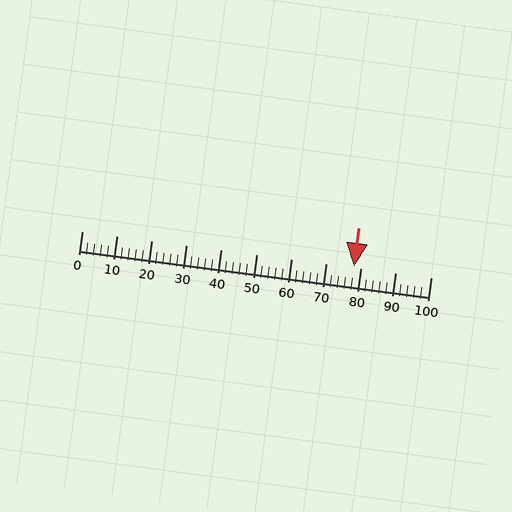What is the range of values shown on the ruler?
The ruler shows values from 0 to 100.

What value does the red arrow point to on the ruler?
The red arrow points to approximately 78.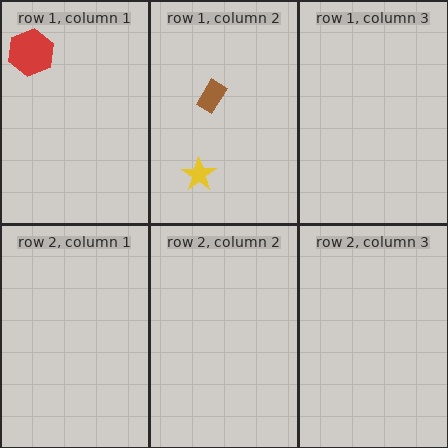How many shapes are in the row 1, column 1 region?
1.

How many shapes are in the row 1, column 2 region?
2.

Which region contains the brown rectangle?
The row 1, column 2 region.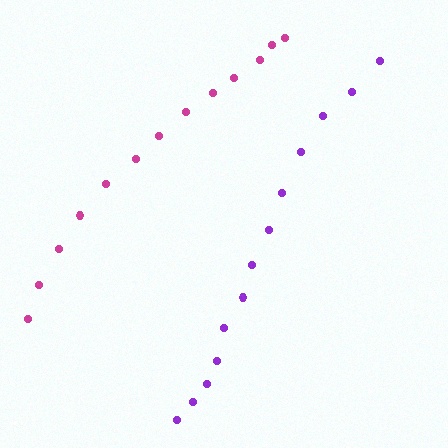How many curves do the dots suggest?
There are 2 distinct paths.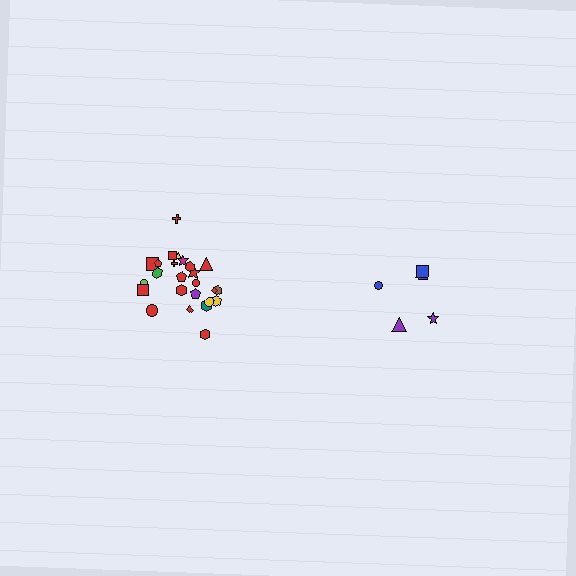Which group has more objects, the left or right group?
The left group.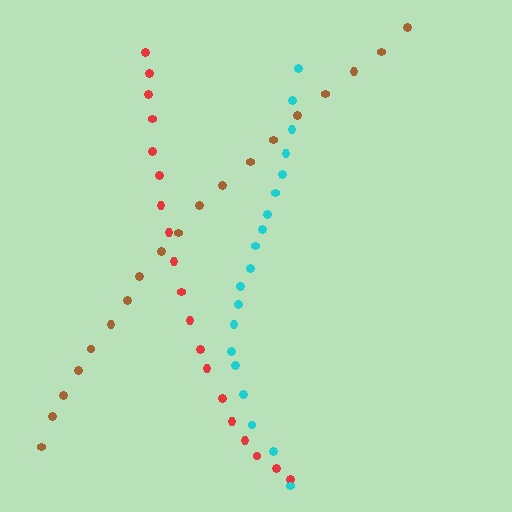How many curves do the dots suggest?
There are 3 distinct paths.